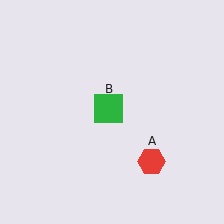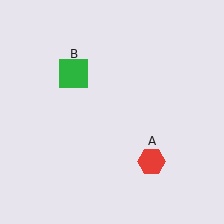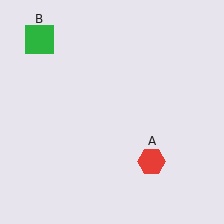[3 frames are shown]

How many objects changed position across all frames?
1 object changed position: green square (object B).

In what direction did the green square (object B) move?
The green square (object B) moved up and to the left.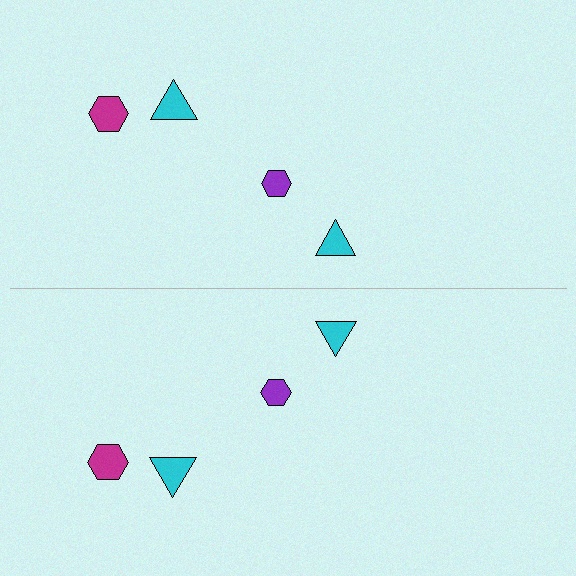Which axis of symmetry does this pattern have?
The pattern has a horizontal axis of symmetry running through the center of the image.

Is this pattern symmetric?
Yes, this pattern has bilateral (reflection) symmetry.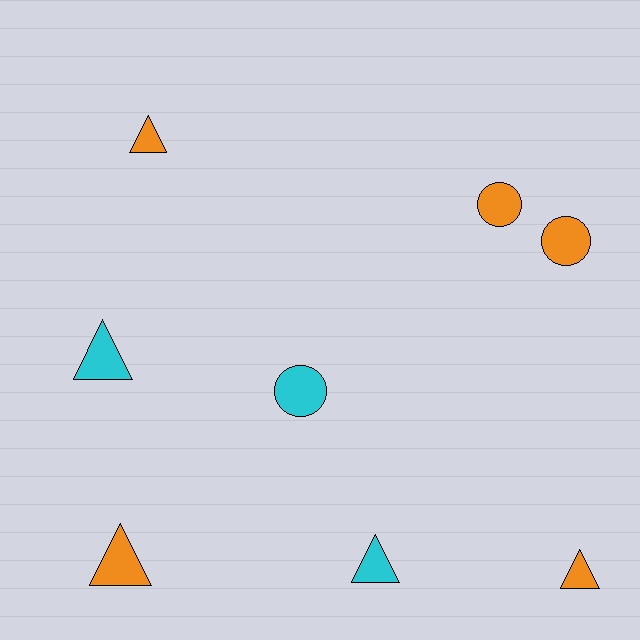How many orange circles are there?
There are 2 orange circles.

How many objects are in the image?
There are 8 objects.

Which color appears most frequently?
Orange, with 5 objects.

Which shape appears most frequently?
Triangle, with 5 objects.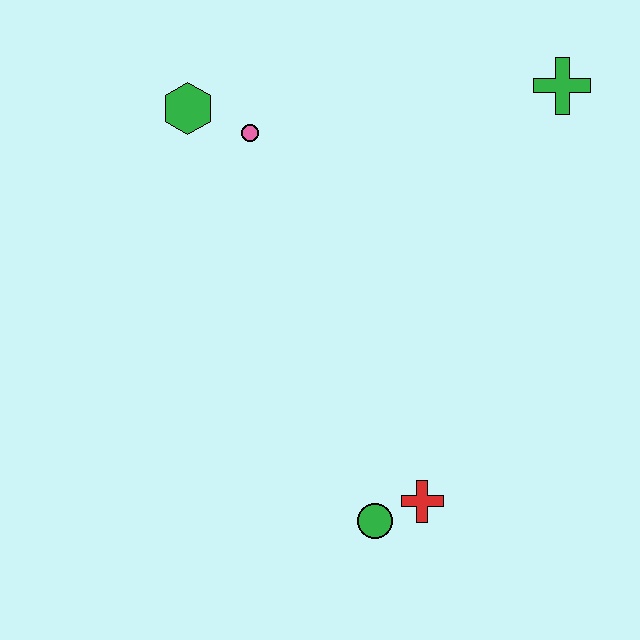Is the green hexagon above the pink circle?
Yes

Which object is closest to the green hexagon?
The pink circle is closest to the green hexagon.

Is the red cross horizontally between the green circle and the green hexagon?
No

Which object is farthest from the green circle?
The green cross is farthest from the green circle.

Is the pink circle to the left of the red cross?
Yes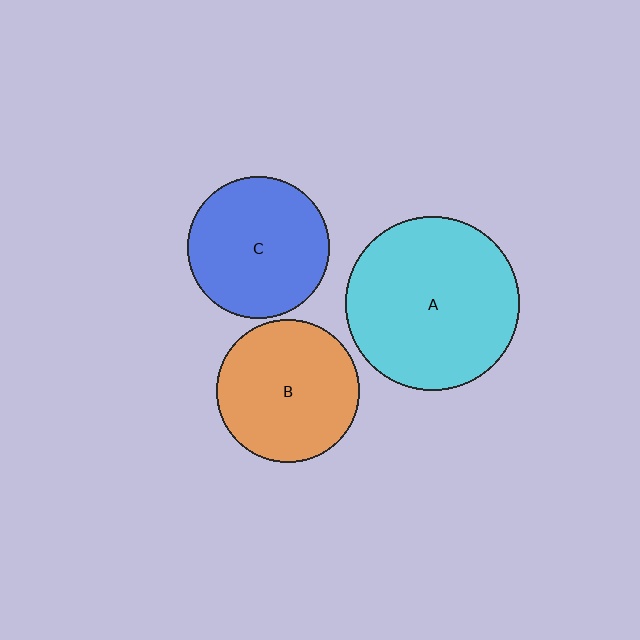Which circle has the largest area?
Circle A (cyan).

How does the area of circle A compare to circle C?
Approximately 1.5 times.